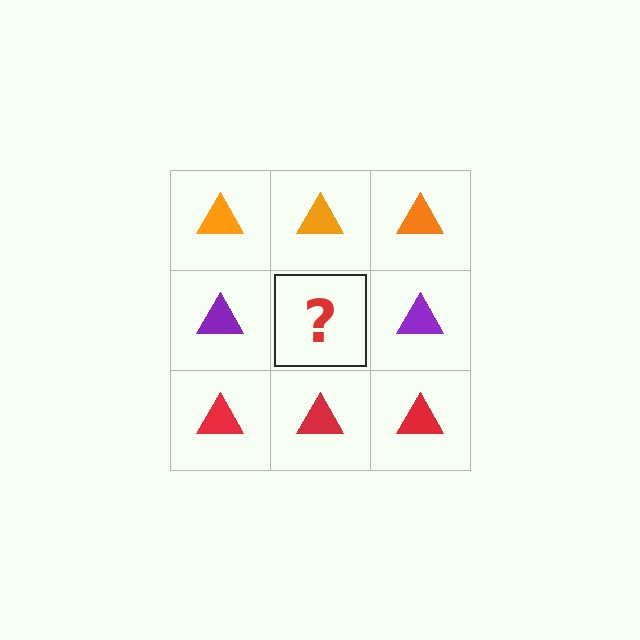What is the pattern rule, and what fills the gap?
The rule is that each row has a consistent color. The gap should be filled with a purple triangle.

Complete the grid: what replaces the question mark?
The question mark should be replaced with a purple triangle.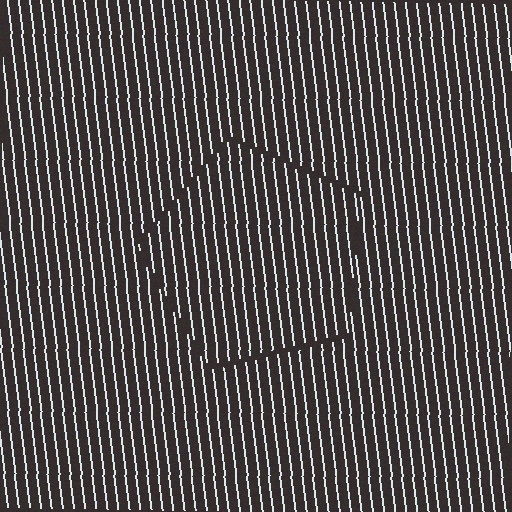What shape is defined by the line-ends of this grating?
An illusory pentagon. The interior of the shape contains the same grating, shifted by half a period — the contour is defined by the phase discontinuity where line-ends from the inner and outer gratings abut.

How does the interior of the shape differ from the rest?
The interior of the shape contains the same grating, shifted by half a period — the contour is defined by the phase discontinuity where line-ends from the inner and outer gratings abut.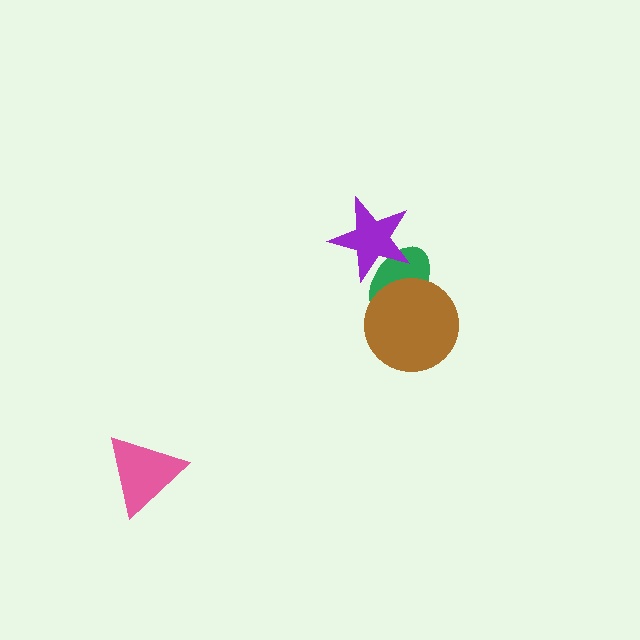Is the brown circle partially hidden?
No, no other shape covers it.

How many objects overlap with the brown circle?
1 object overlaps with the brown circle.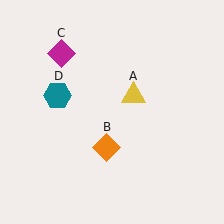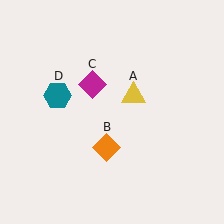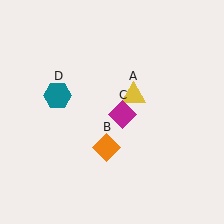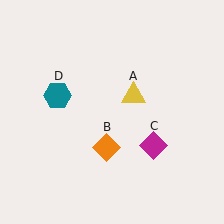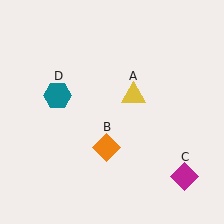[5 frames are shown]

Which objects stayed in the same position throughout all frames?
Yellow triangle (object A) and orange diamond (object B) and teal hexagon (object D) remained stationary.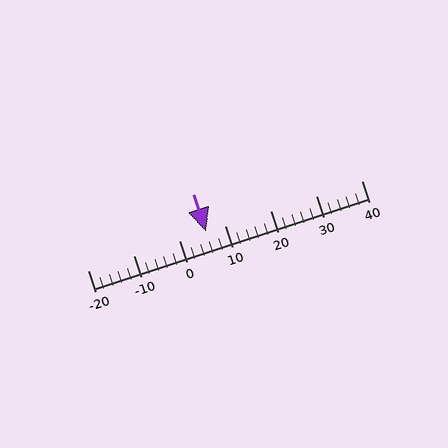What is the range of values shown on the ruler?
The ruler shows values from -20 to 40.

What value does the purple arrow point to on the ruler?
The purple arrow points to approximately 6.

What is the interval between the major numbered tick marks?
The major tick marks are spaced 10 units apart.